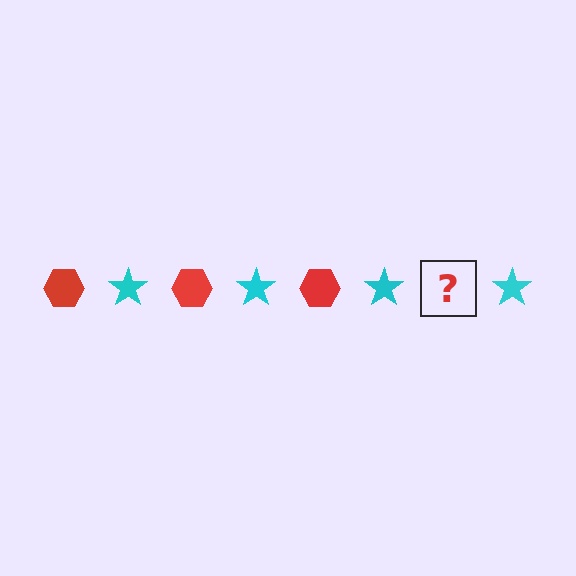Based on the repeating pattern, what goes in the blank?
The blank should be a red hexagon.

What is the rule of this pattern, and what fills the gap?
The rule is that the pattern alternates between red hexagon and cyan star. The gap should be filled with a red hexagon.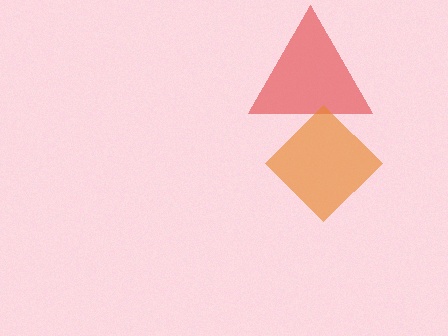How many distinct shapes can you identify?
There are 2 distinct shapes: a red triangle, an orange diamond.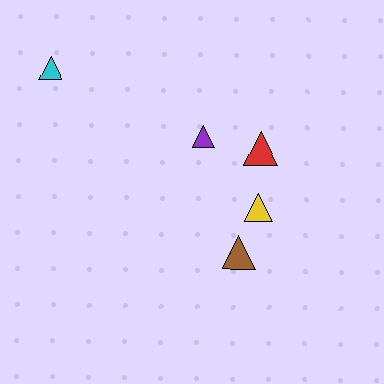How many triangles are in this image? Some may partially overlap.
There are 5 triangles.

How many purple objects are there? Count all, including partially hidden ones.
There is 1 purple object.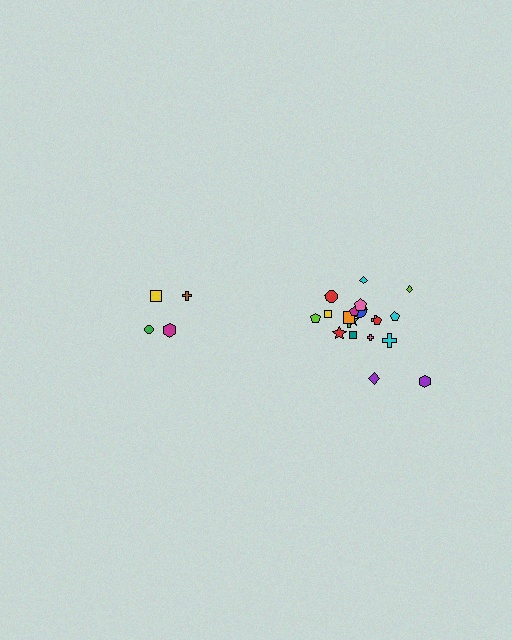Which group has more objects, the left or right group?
The right group.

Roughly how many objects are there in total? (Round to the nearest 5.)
Roughly 25 objects in total.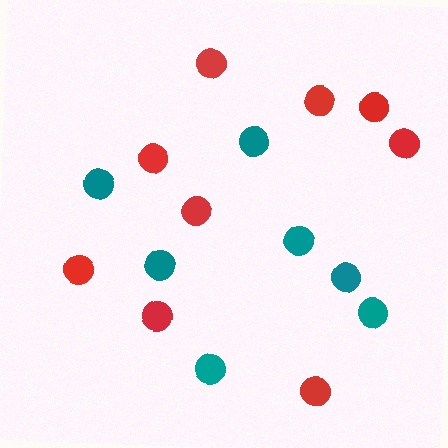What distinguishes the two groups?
There are 2 groups: one group of teal circles (7) and one group of red circles (9).